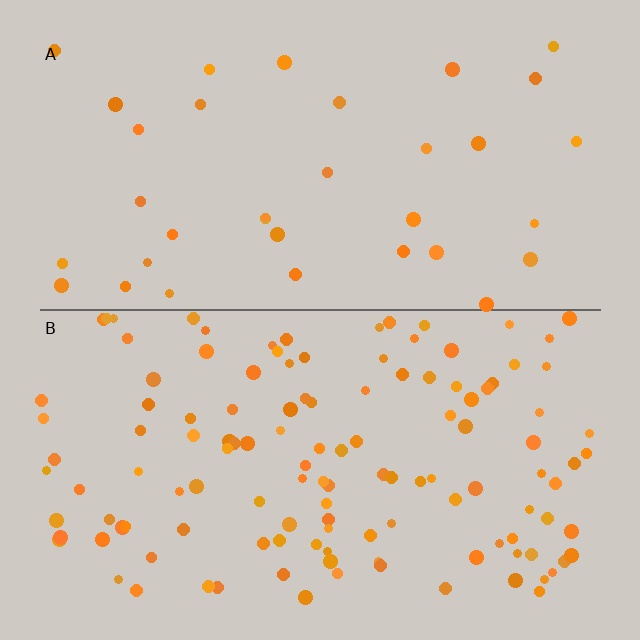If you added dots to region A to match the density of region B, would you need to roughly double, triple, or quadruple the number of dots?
Approximately quadruple.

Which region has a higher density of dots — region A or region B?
B (the bottom).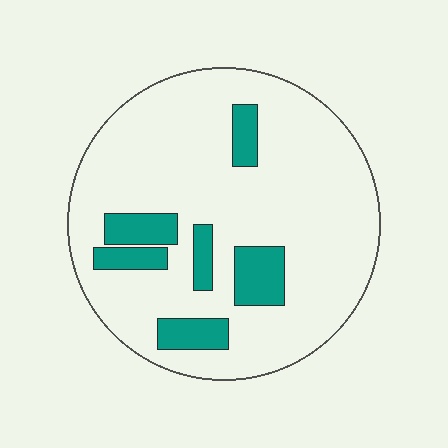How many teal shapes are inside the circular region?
6.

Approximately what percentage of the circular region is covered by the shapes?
Approximately 15%.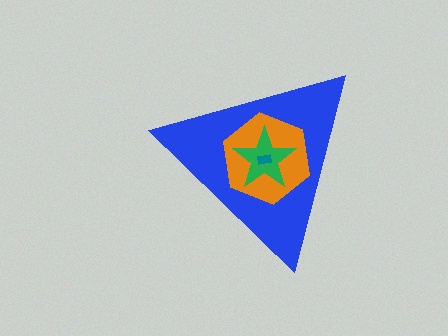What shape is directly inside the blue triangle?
The orange hexagon.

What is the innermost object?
The teal rectangle.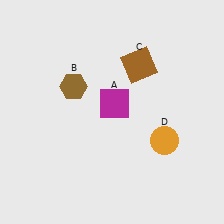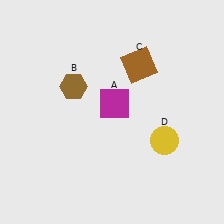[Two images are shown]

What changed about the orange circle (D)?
In Image 1, D is orange. In Image 2, it changed to yellow.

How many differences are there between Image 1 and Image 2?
There is 1 difference between the two images.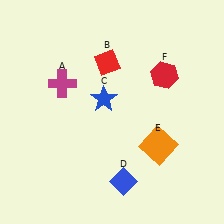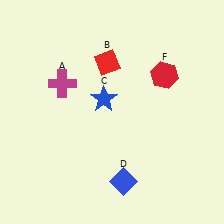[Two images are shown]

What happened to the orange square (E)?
The orange square (E) was removed in Image 2. It was in the bottom-right area of Image 1.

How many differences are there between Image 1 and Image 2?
There is 1 difference between the two images.